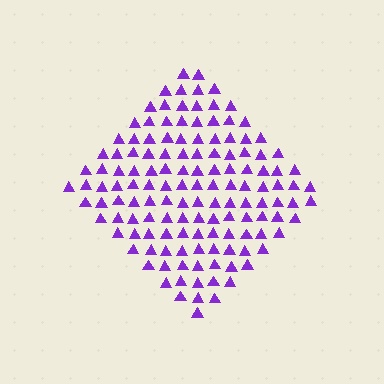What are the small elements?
The small elements are triangles.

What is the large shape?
The large shape is a diamond.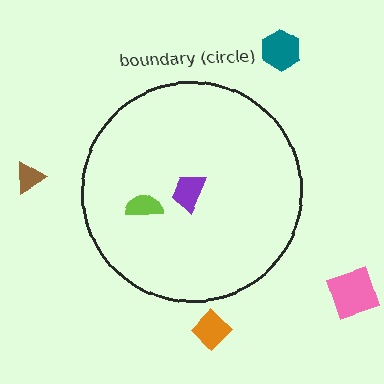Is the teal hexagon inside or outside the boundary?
Outside.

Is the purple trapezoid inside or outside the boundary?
Inside.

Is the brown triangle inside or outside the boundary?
Outside.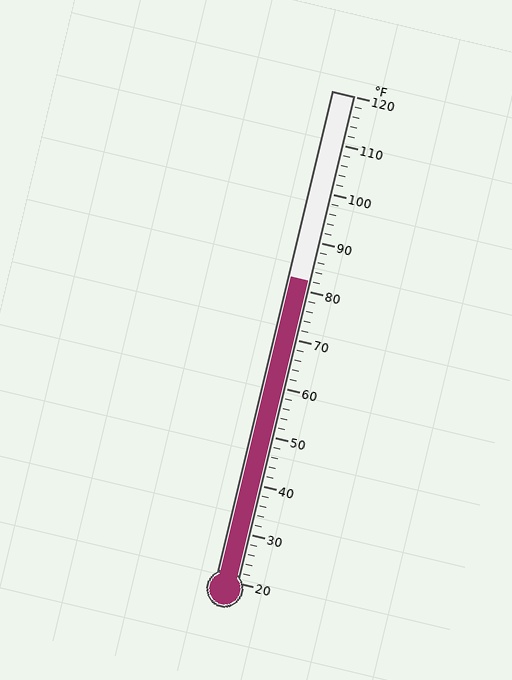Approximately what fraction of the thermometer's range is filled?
The thermometer is filled to approximately 60% of its range.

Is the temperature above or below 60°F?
The temperature is above 60°F.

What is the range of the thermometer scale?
The thermometer scale ranges from 20°F to 120°F.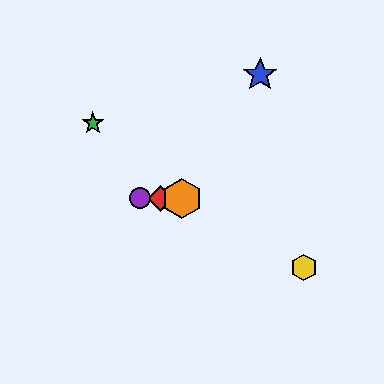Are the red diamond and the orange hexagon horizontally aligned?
Yes, both are at y≈198.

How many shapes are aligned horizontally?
3 shapes (the red diamond, the purple circle, the orange hexagon) are aligned horizontally.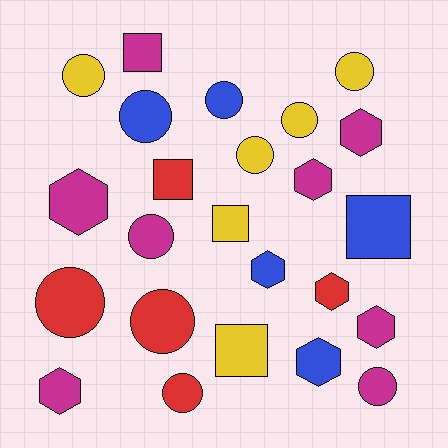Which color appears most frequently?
Magenta, with 8 objects.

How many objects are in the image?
There are 24 objects.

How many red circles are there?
There are 3 red circles.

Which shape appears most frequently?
Circle, with 11 objects.